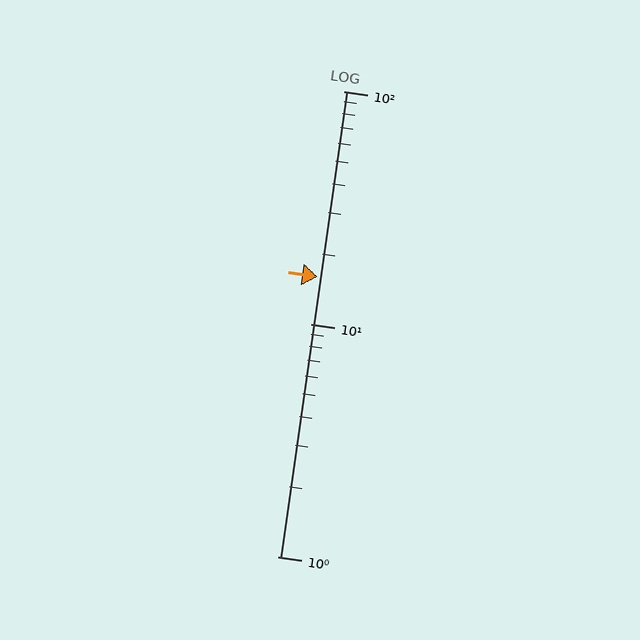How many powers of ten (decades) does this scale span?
The scale spans 2 decades, from 1 to 100.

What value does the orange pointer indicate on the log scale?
The pointer indicates approximately 16.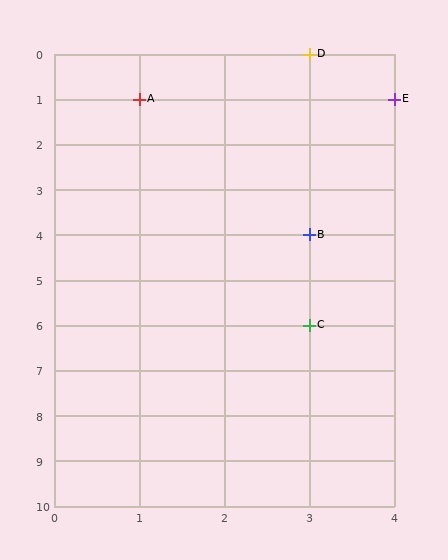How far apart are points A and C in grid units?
Points A and C are 2 columns and 5 rows apart (about 5.4 grid units diagonally).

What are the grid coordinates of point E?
Point E is at grid coordinates (4, 1).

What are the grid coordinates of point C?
Point C is at grid coordinates (3, 6).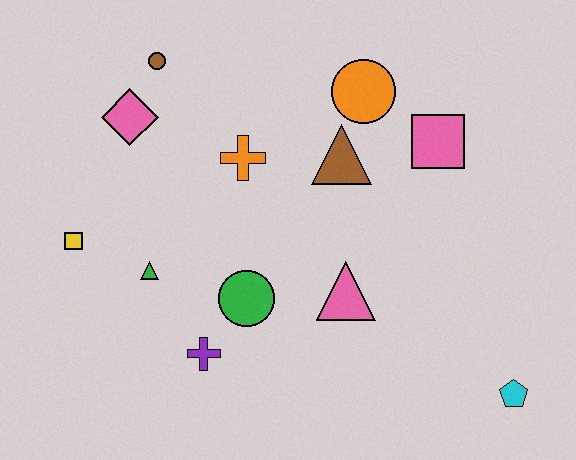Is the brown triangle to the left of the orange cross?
No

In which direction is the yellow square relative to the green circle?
The yellow square is to the left of the green circle.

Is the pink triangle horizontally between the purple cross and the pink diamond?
No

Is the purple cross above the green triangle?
No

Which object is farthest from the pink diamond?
The cyan pentagon is farthest from the pink diamond.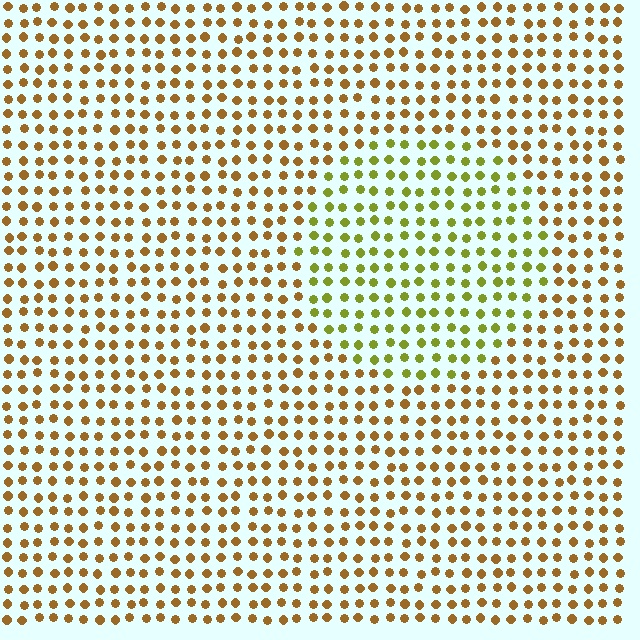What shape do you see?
I see a circle.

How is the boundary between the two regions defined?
The boundary is defined purely by a slight shift in hue (about 40 degrees). Spacing, size, and orientation are identical on both sides.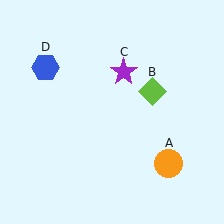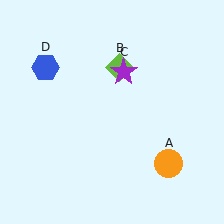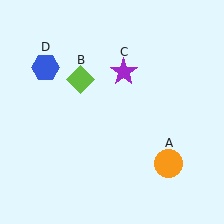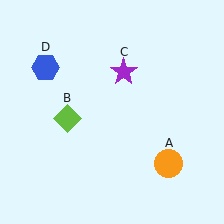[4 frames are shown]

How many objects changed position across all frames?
1 object changed position: lime diamond (object B).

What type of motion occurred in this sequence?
The lime diamond (object B) rotated counterclockwise around the center of the scene.